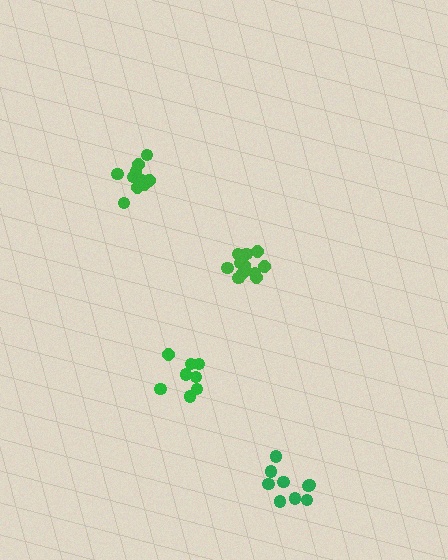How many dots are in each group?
Group 1: 12 dots, Group 2: 9 dots, Group 3: 8 dots, Group 4: 12 dots (41 total).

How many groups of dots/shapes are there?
There are 4 groups.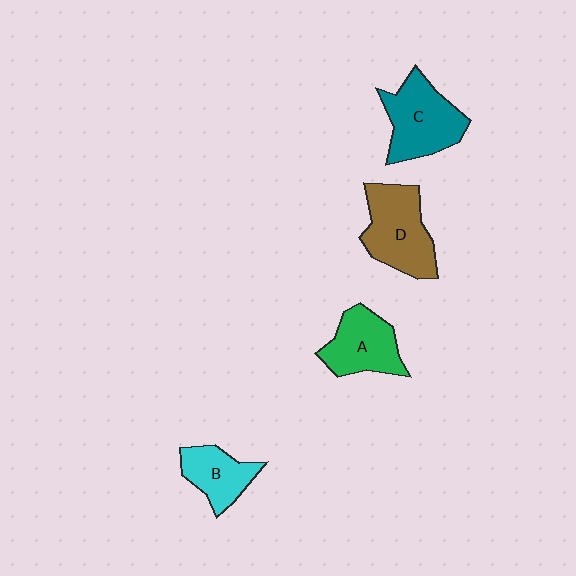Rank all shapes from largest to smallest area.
From largest to smallest: D (brown), C (teal), A (green), B (cyan).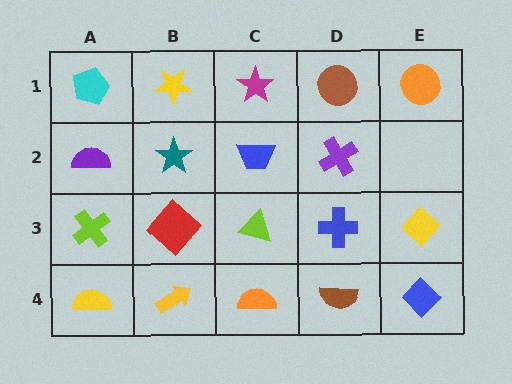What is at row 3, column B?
A red diamond.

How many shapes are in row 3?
5 shapes.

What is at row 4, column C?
An orange semicircle.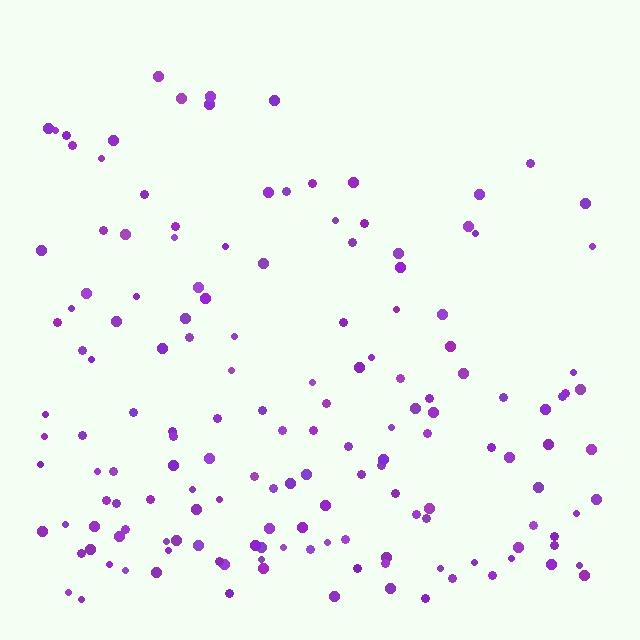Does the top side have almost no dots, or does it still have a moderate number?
Still a moderate number, just noticeably fewer than the bottom.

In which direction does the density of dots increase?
From top to bottom, with the bottom side densest.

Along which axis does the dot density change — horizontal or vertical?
Vertical.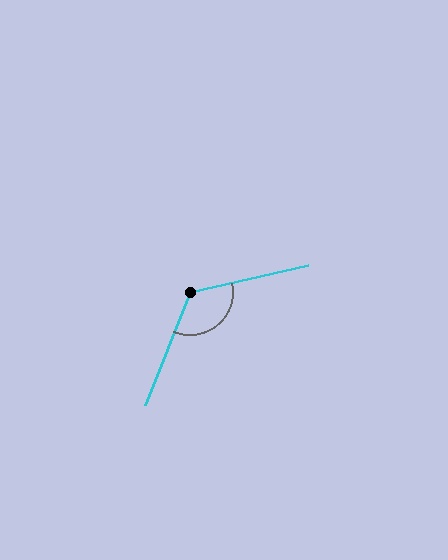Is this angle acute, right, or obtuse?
It is obtuse.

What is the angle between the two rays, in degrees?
Approximately 125 degrees.